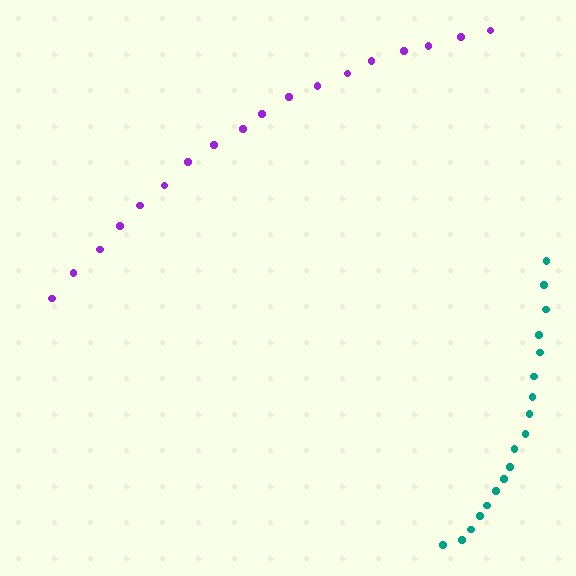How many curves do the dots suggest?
There are 2 distinct paths.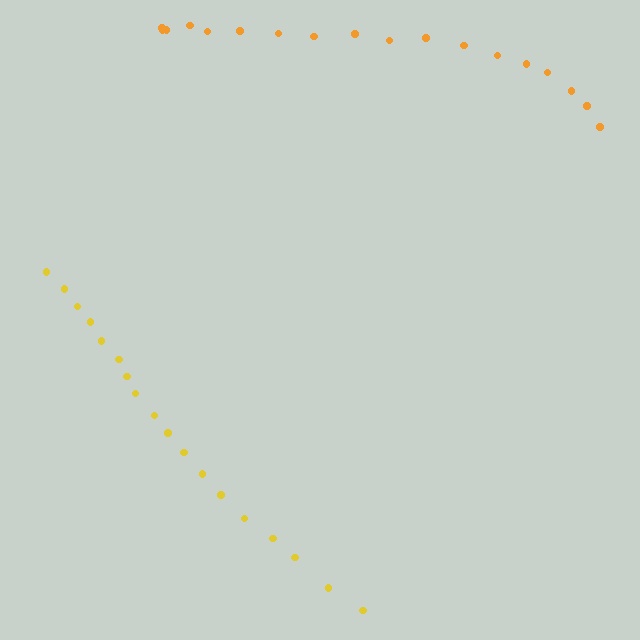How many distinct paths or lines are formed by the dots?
There are 2 distinct paths.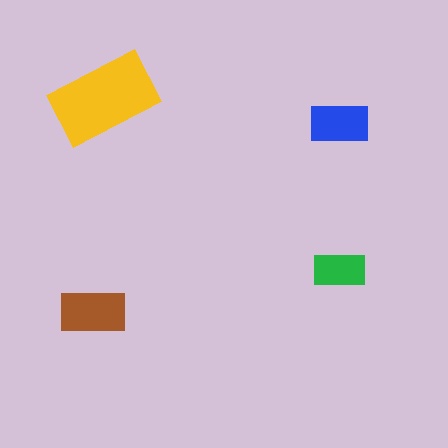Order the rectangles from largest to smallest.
the yellow one, the brown one, the blue one, the green one.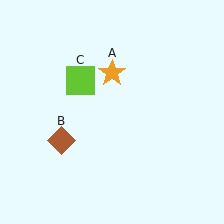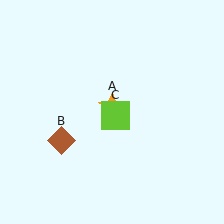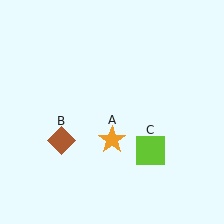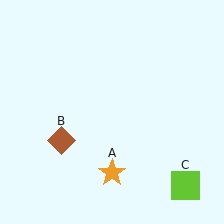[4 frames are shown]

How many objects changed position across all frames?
2 objects changed position: orange star (object A), lime square (object C).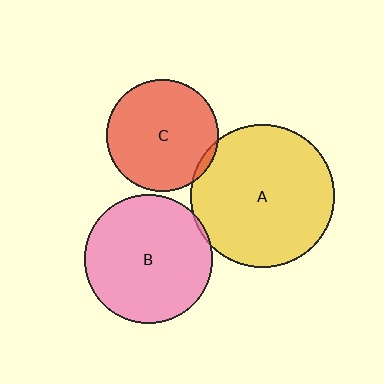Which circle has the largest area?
Circle A (yellow).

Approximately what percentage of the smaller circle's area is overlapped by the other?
Approximately 5%.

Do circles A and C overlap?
Yes.